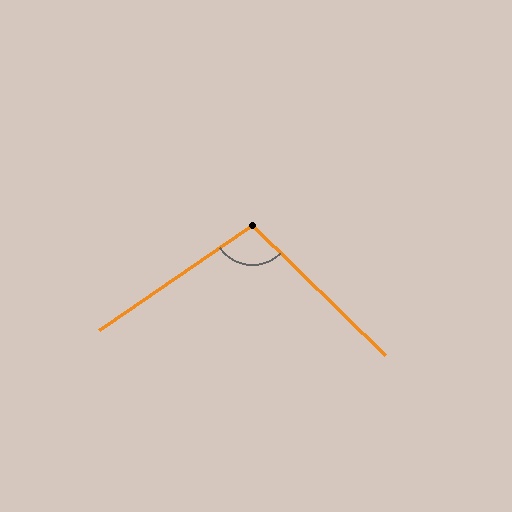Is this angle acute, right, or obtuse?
It is obtuse.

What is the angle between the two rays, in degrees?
Approximately 101 degrees.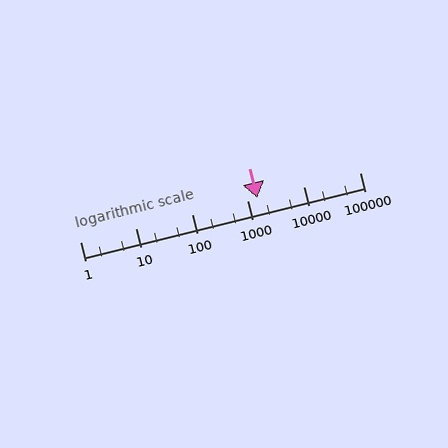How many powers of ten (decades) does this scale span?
The scale spans 5 decades, from 1 to 100000.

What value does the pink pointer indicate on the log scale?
The pointer indicates approximately 1500.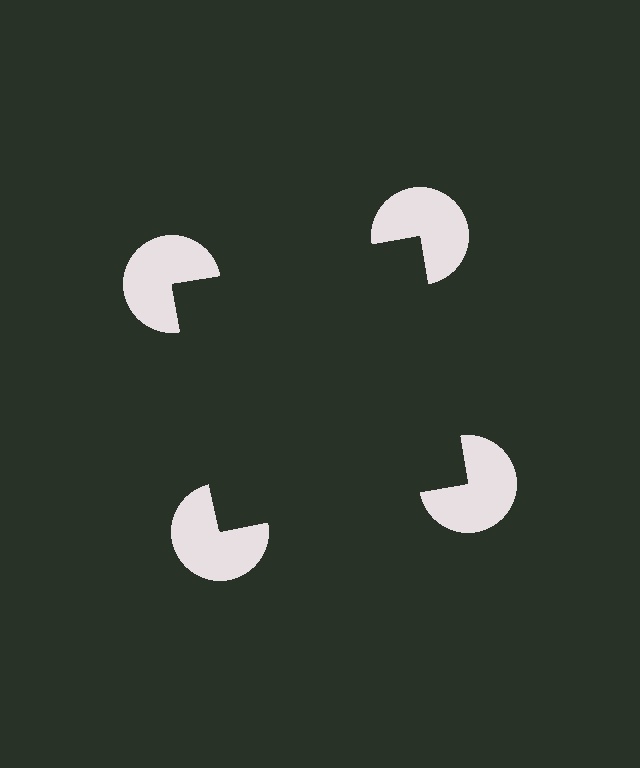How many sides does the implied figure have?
4 sides.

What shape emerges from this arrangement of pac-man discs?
An illusory square — its edges are inferred from the aligned wedge cuts in the pac-man discs, not physically drawn.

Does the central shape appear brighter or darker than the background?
It typically appears slightly darker than the background, even though no actual brightness change is drawn.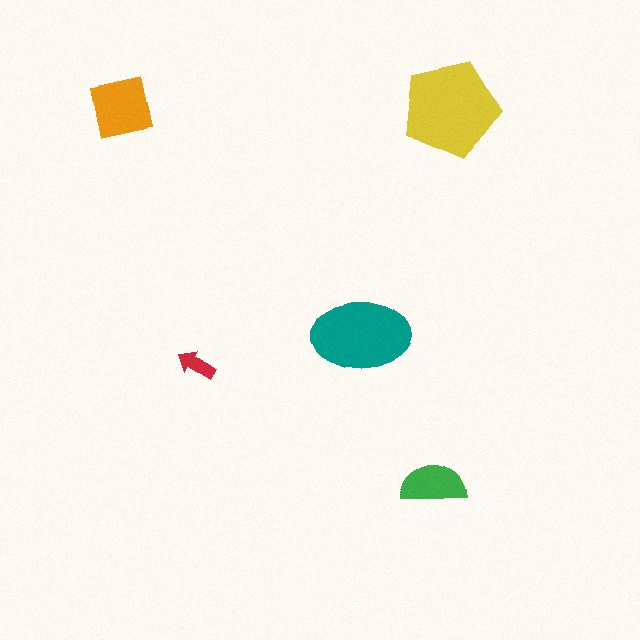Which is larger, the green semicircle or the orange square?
The orange square.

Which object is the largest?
The yellow pentagon.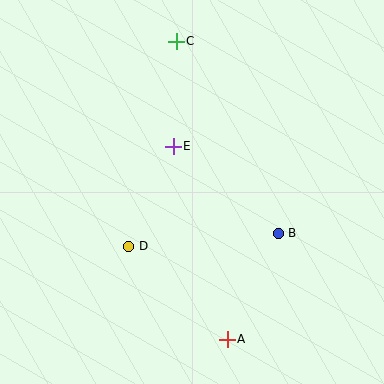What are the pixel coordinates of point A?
Point A is at (227, 339).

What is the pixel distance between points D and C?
The distance between D and C is 211 pixels.